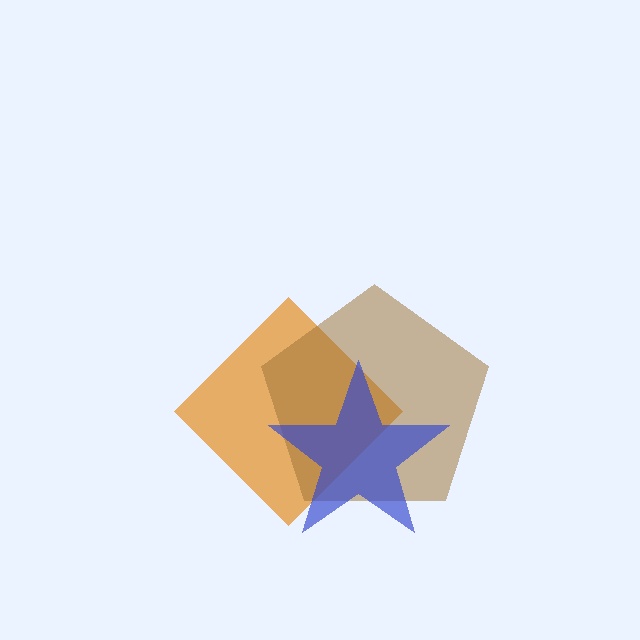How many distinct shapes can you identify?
There are 3 distinct shapes: an orange diamond, a brown pentagon, a blue star.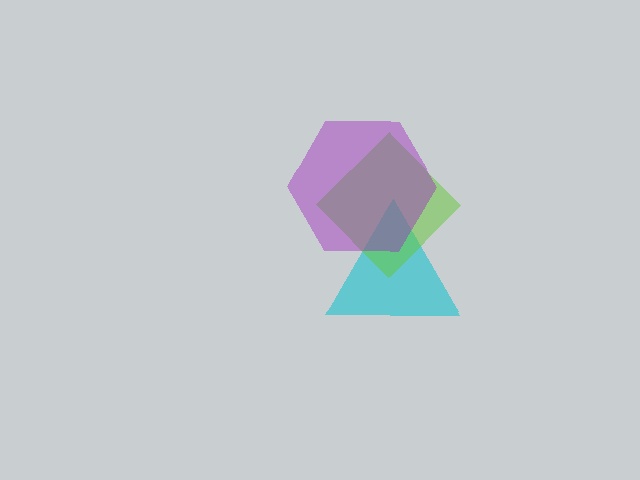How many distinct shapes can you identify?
There are 3 distinct shapes: a cyan triangle, a lime diamond, a purple hexagon.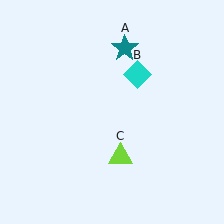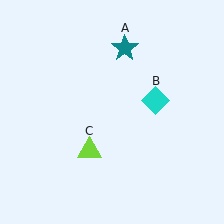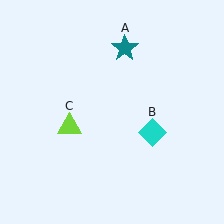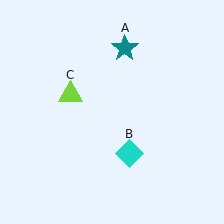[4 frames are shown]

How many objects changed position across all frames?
2 objects changed position: cyan diamond (object B), lime triangle (object C).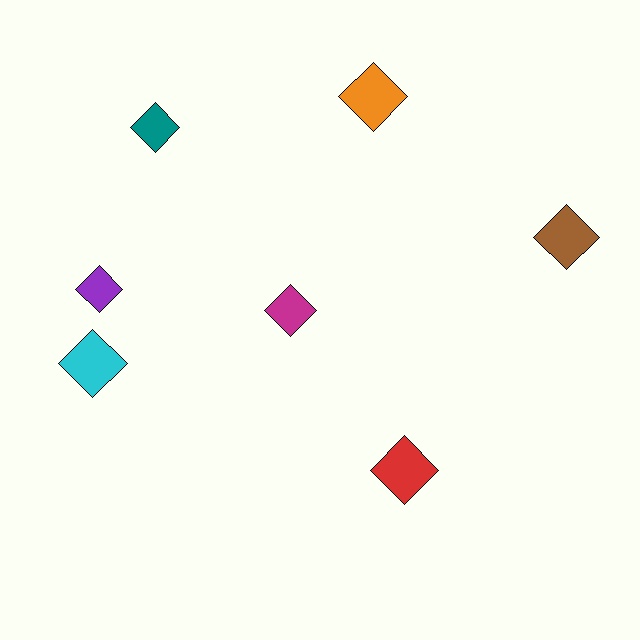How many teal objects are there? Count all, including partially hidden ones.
There is 1 teal object.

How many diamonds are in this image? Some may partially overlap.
There are 7 diamonds.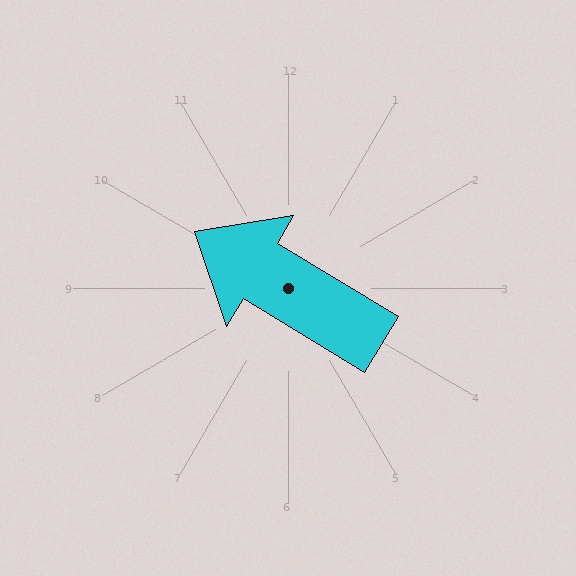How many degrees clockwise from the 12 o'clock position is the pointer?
Approximately 301 degrees.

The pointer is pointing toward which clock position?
Roughly 10 o'clock.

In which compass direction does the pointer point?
Northwest.